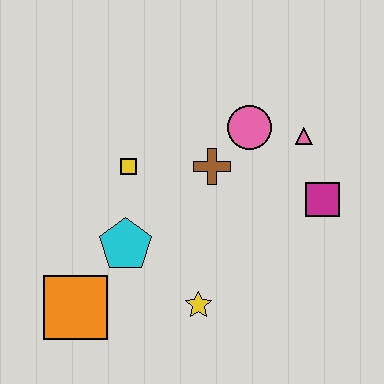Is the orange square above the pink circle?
No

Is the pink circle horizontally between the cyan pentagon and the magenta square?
Yes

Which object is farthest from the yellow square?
The magenta square is farthest from the yellow square.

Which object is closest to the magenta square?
The pink triangle is closest to the magenta square.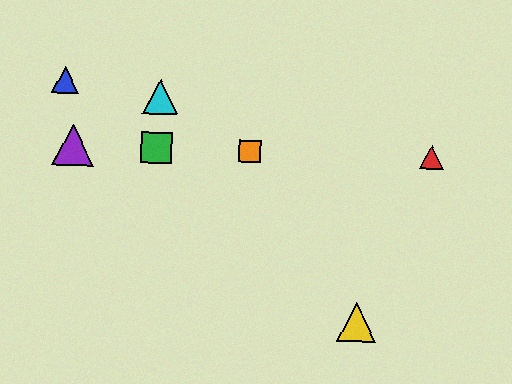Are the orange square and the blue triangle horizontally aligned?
No, the orange square is at y≈151 and the blue triangle is at y≈80.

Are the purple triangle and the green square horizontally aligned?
Yes, both are at y≈145.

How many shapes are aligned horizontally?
4 shapes (the red triangle, the green square, the purple triangle, the orange square) are aligned horizontally.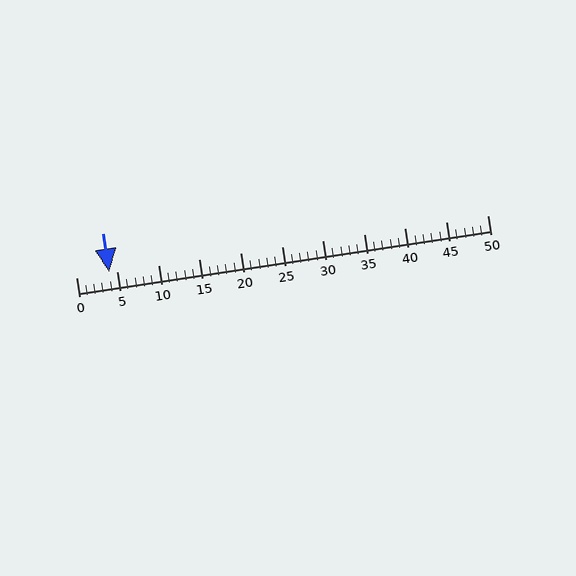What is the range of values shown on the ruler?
The ruler shows values from 0 to 50.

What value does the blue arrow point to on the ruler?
The blue arrow points to approximately 4.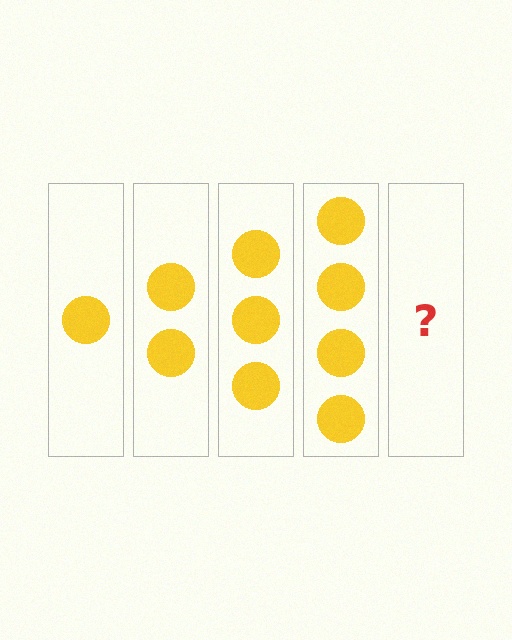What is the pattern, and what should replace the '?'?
The pattern is that each step adds one more circle. The '?' should be 5 circles.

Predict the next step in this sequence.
The next step is 5 circles.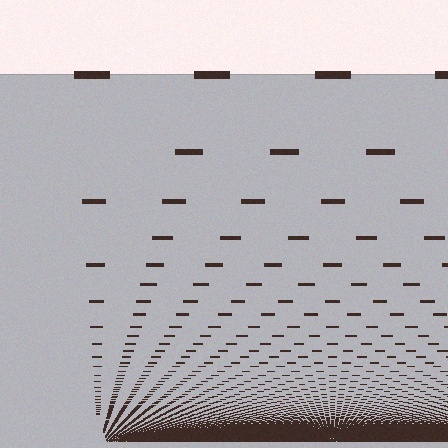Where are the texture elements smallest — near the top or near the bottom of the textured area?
Near the bottom.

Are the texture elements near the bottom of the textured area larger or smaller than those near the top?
Smaller. The gradient is inverted — elements near the bottom are smaller and denser.